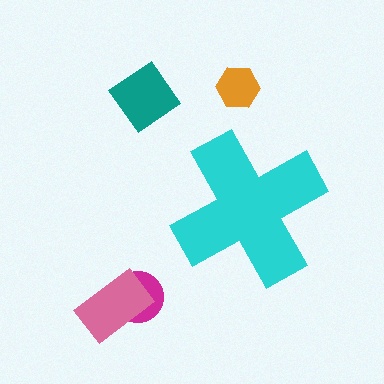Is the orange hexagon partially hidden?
No, the orange hexagon is fully visible.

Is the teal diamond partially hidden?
No, the teal diamond is fully visible.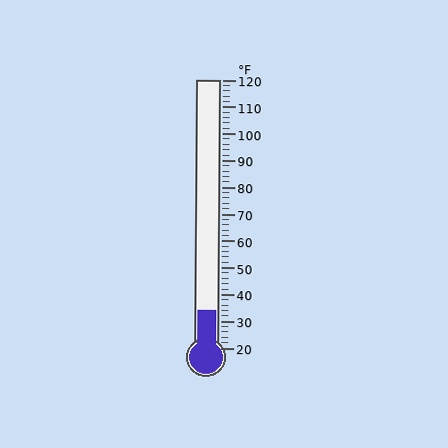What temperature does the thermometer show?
The thermometer shows approximately 34°F.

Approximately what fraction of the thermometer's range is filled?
The thermometer is filled to approximately 15% of its range.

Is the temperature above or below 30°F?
The temperature is above 30°F.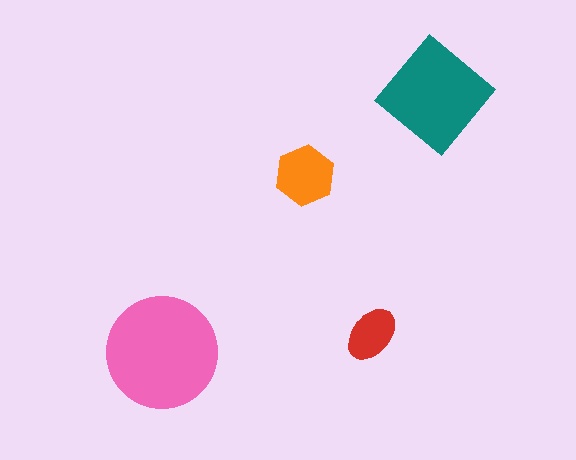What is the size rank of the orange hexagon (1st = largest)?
3rd.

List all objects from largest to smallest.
The pink circle, the teal diamond, the orange hexagon, the red ellipse.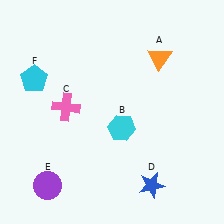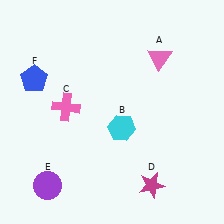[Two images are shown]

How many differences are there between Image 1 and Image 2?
There are 3 differences between the two images.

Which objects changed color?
A changed from orange to pink. D changed from blue to magenta. F changed from cyan to blue.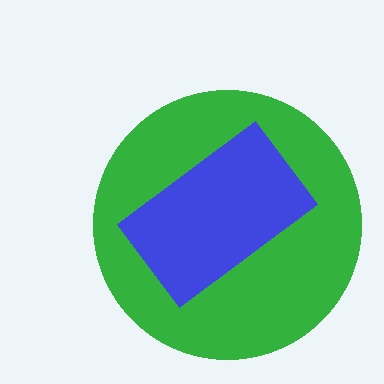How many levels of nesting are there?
2.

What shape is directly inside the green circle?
The blue rectangle.